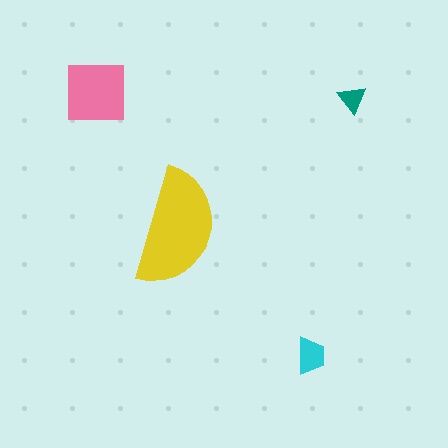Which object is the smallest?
The teal triangle.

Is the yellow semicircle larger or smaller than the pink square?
Larger.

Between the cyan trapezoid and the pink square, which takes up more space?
The pink square.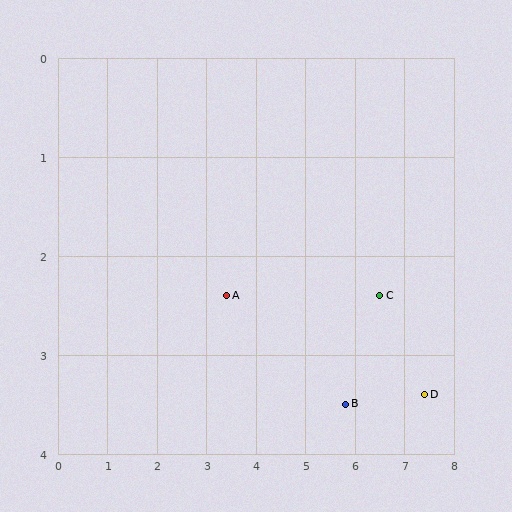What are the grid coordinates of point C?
Point C is at approximately (6.5, 2.4).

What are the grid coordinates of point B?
Point B is at approximately (5.8, 3.5).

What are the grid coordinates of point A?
Point A is at approximately (3.4, 2.4).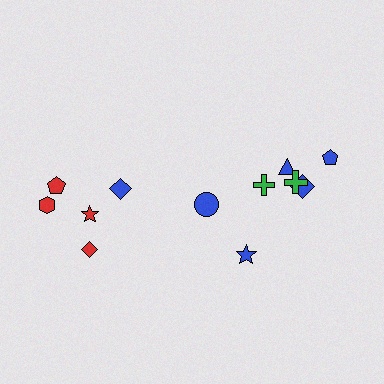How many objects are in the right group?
There are 7 objects.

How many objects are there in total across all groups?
There are 12 objects.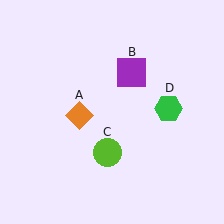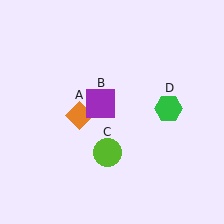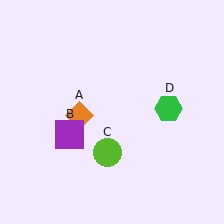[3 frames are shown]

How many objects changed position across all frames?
1 object changed position: purple square (object B).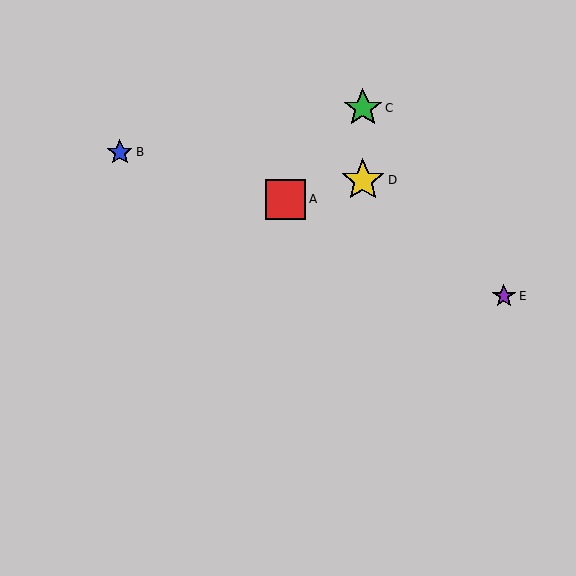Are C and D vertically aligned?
Yes, both are at x≈363.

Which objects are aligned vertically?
Objects C, D are aligned vertically.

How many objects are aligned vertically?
2 objects (C, D) are aligned vertically.